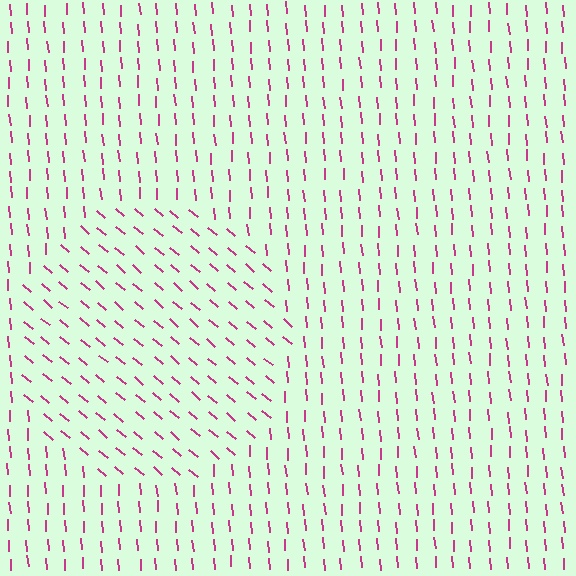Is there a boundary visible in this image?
Yes, there is a texture boundary formed by a change in line orientation.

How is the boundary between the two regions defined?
The boundary is defined purely by a change in line orientation (approximately 45 degrees difference). All lines are the same color and thickness.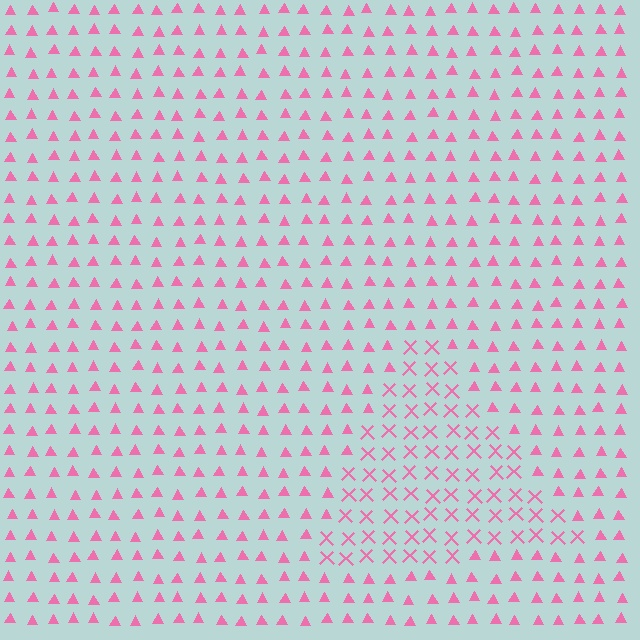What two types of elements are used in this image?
The image uses X marks inside the triangle region and triangles outside it.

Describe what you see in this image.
The image is filled with small pink elements arranged in a uniform grid. A triangle-shaped region contains X marks, while the surrounding area contains triangles. The boundary is defined purely by the change in element shape.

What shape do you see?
I see a triangle.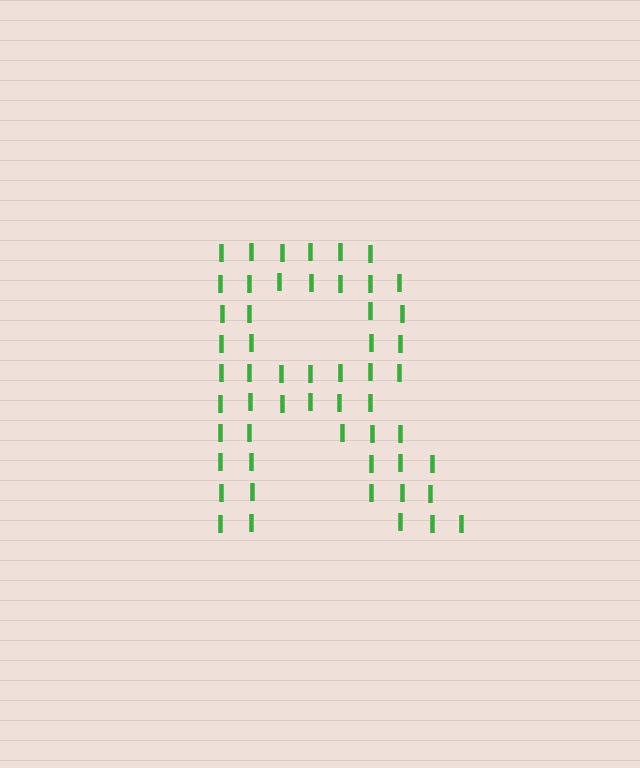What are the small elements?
The small elements are letter I's.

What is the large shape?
The large shape is the letter R.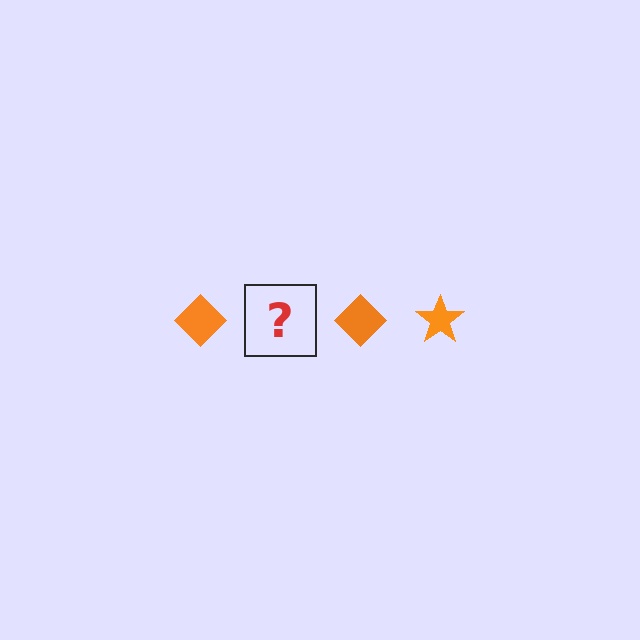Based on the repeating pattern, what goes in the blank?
The blank should be an orange star.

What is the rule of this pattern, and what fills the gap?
The rule is that the pattern cycles through diamond, star shapes in orange. The gap should be filled with an orange star.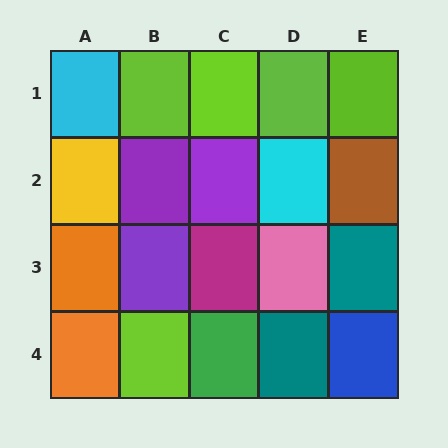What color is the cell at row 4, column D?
Teal.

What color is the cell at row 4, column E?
Blue.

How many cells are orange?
2 cells are orange.